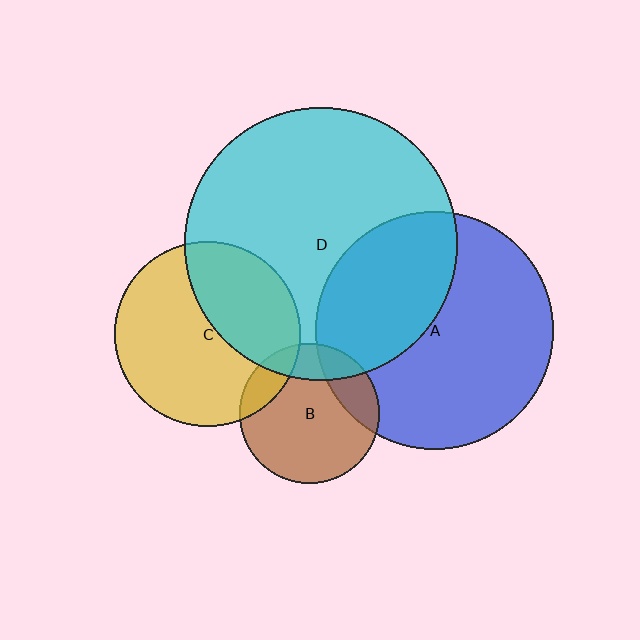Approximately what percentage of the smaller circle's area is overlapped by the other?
Approximately 20%.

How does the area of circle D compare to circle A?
Approximately 1.3 times.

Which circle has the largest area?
Circle D (cyan).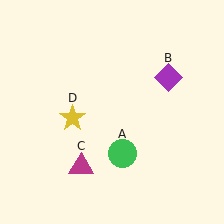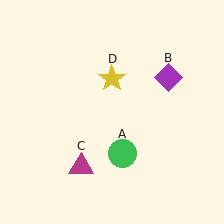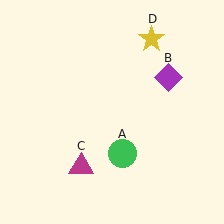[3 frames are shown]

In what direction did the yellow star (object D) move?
The yellow star (object D) moved up and to the right.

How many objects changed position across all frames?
1 object changed position: yellow star (object D).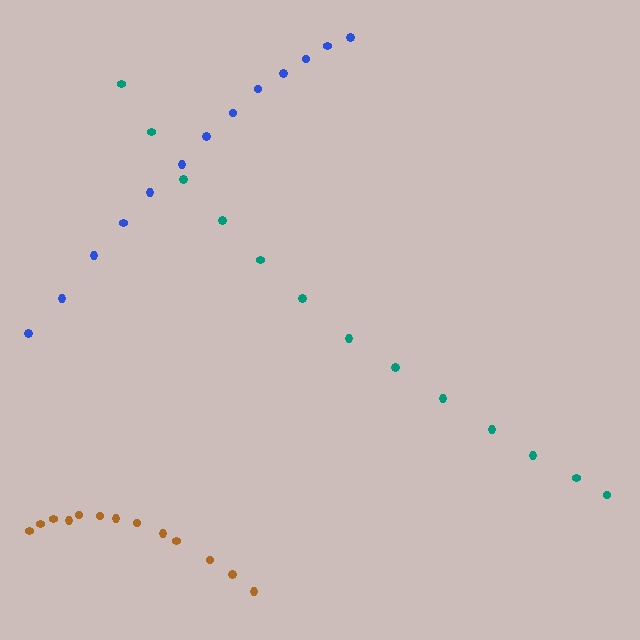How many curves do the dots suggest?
There are 3 distinct paths.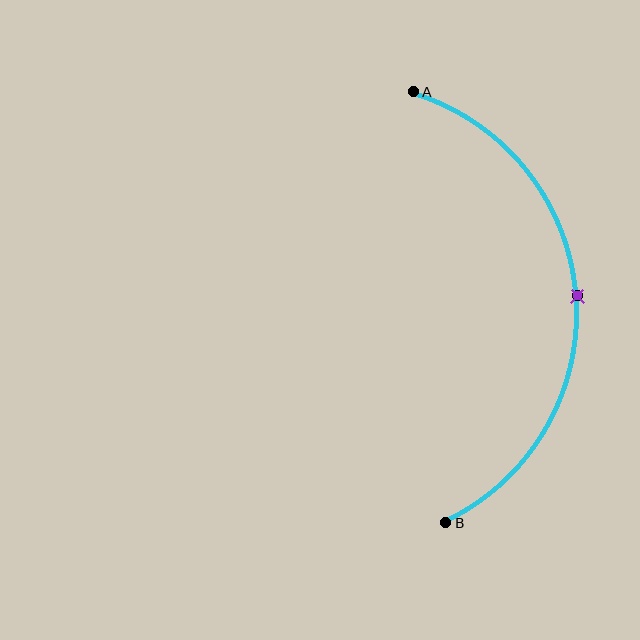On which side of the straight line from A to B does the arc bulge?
The arc bulges to the right of the straight line connecting A and B.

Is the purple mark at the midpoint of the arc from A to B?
Yes. The purple mark lies on the arc at equal arc-length from both A and B — it is the arc midpoint.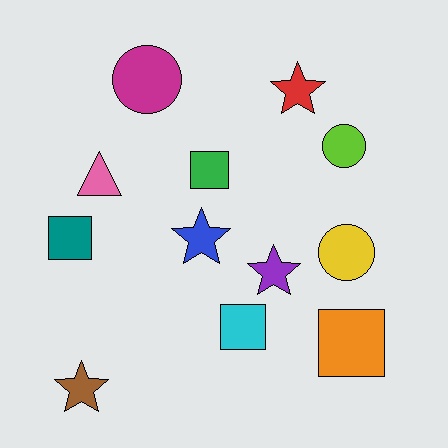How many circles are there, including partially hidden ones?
There are 3 circles.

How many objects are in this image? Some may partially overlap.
There are 12 objects.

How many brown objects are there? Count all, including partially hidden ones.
There is 1 brown object.